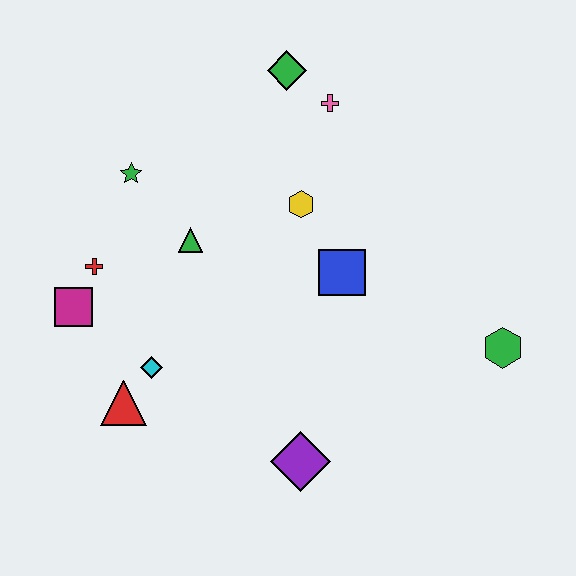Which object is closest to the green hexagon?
The blue square is closest to the green hexagon.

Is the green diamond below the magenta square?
No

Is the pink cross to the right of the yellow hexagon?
Yes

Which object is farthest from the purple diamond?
The green diamond is farthest from the purple diamond.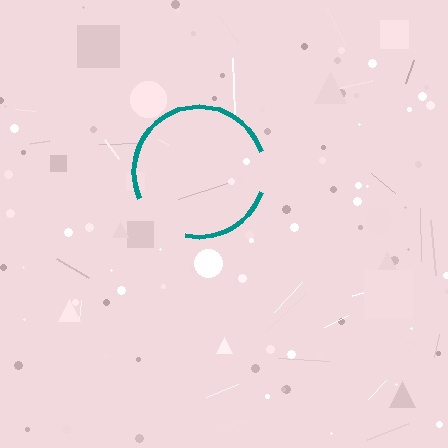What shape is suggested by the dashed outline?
The dashed outline suggests a circle.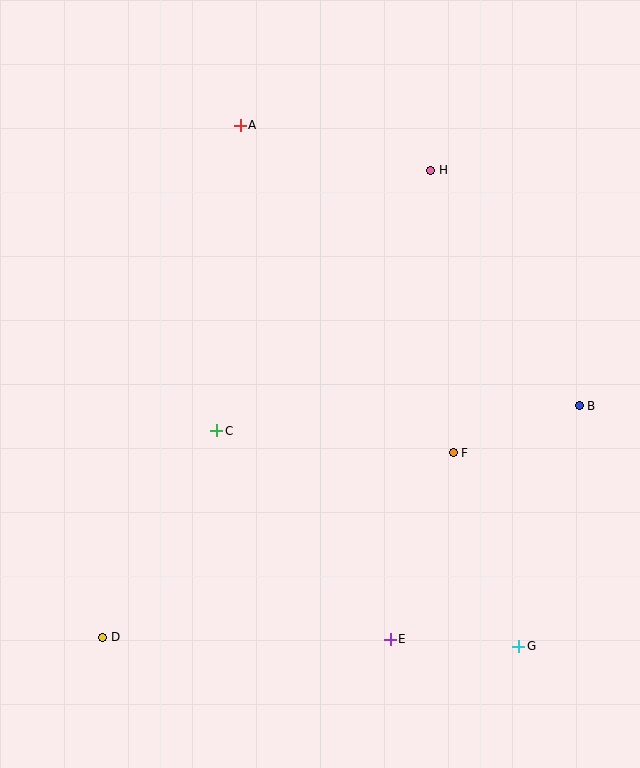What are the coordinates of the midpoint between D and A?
The midpoint between D and A is at (172, 381).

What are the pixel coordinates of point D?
Point D is at (103, 637).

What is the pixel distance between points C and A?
The distance between C and A is 306 pixels.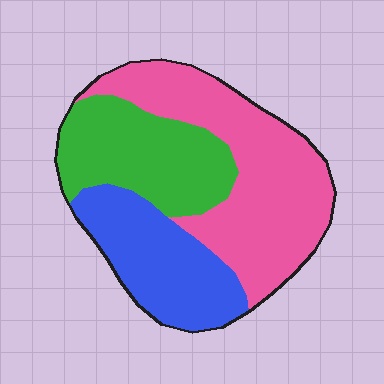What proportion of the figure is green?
Green takes up between a quarter and a half of the figure.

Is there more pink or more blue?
Pink.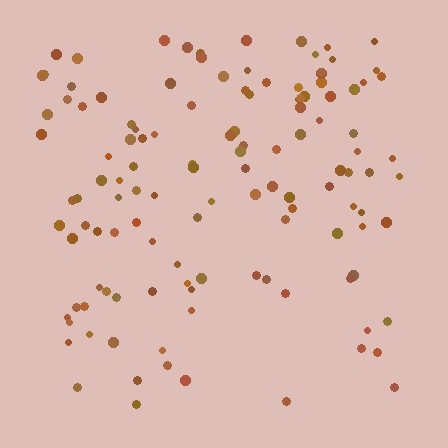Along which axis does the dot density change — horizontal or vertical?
Vertical.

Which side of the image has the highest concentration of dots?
The top.